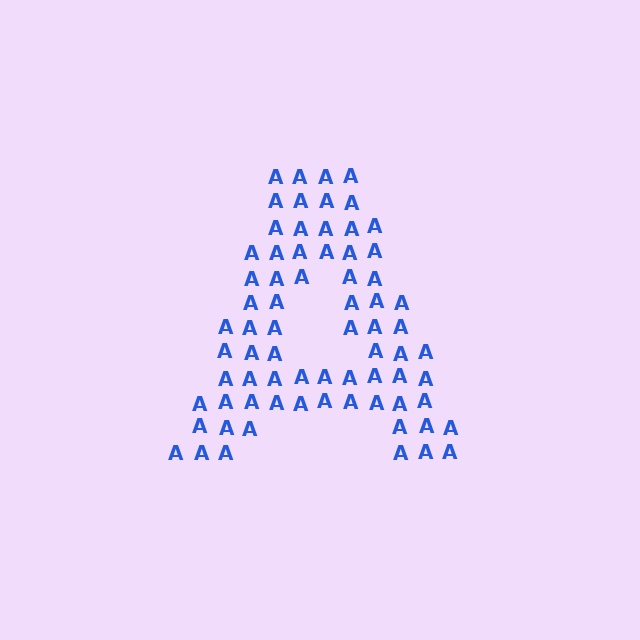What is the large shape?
The large shape is the letter A.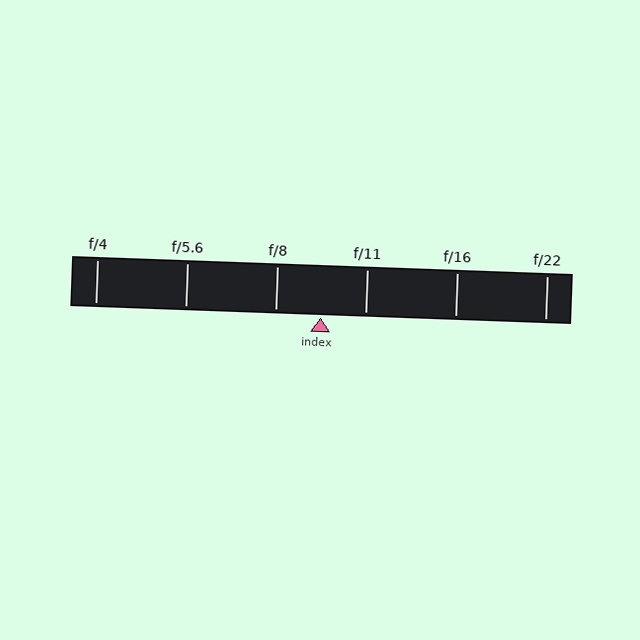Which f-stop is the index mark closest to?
The index mark is closest to f/11.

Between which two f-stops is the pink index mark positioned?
The index mark is between f/8 and f/11.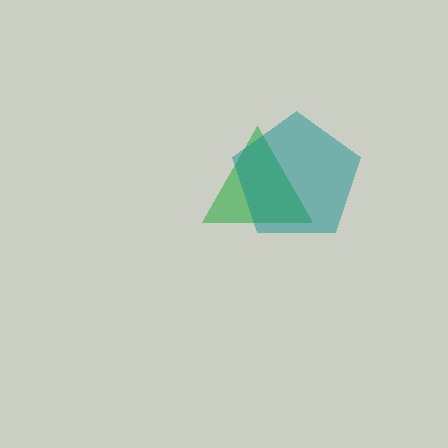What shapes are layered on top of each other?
The layered shapes are: a green triangle, a teal pentagon.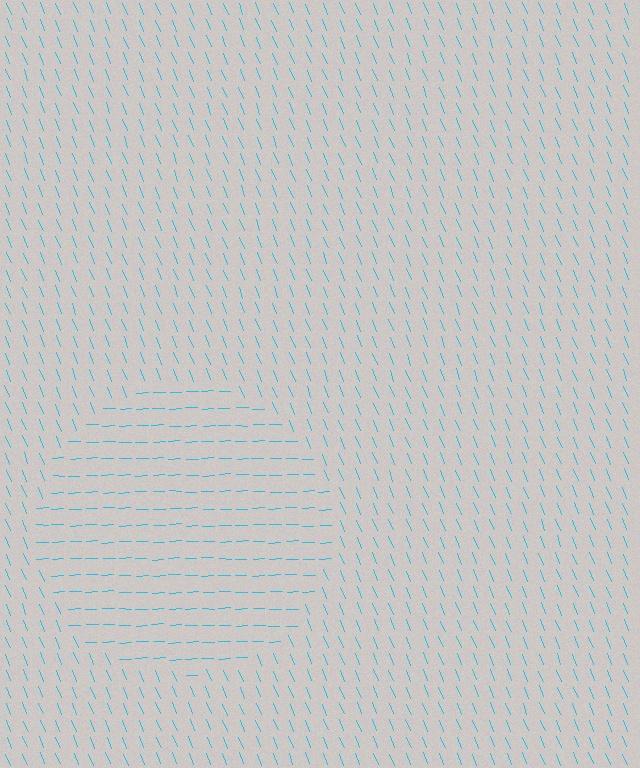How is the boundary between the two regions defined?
The boundary is defined purely by a change in line orientation (approximately 70 degrees difference). All lines are the same color and thickness.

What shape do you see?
I see a circle.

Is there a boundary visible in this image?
Yes, there is a texture boundary formed by a change in line orientation.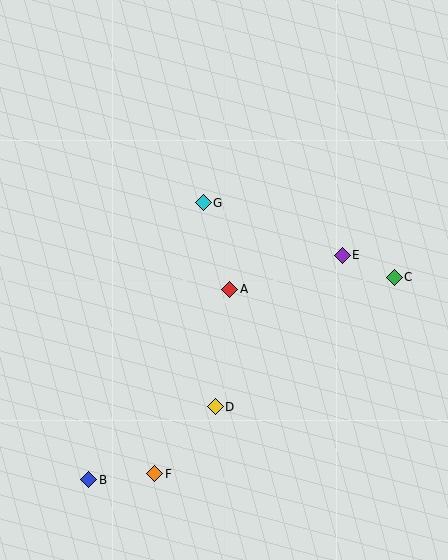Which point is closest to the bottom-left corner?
Point B is closest to the bottom-left corner.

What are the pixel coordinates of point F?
Point F is at (155, 474).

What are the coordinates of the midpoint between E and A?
The midpoint between E and A is at (286, 272).